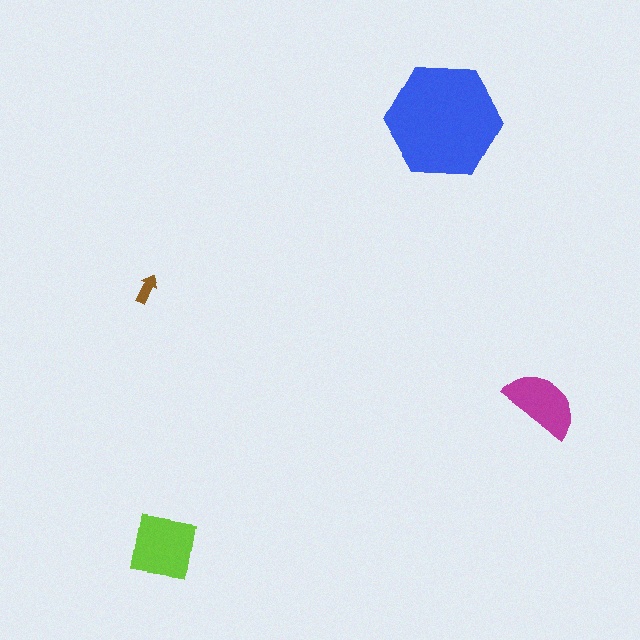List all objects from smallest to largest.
The brown arrow, the magenta semicircle, the lime square, the blue hexagon.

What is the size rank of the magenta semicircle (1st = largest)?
3rd.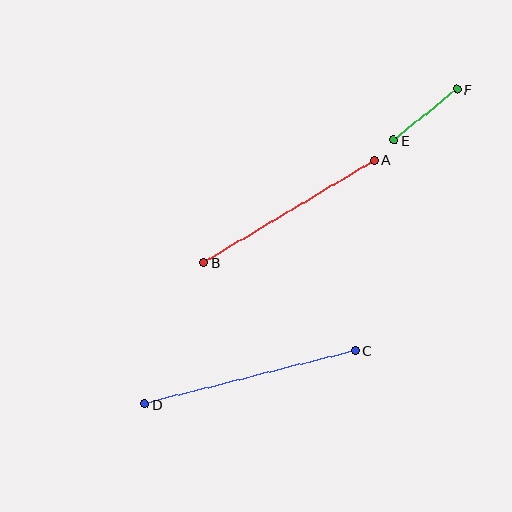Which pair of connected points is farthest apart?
Points C and D are farthest apart.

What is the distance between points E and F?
The distance is approximately 81 pixels.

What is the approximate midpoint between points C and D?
The midpoint is at approximately (250, 377) pixels.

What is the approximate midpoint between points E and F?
The midpoint is at approximately (425, 115) pixels.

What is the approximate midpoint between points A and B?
The midpoint is at approximately (289, 211) pixels.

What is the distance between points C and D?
The distance is approximately 217 pixels.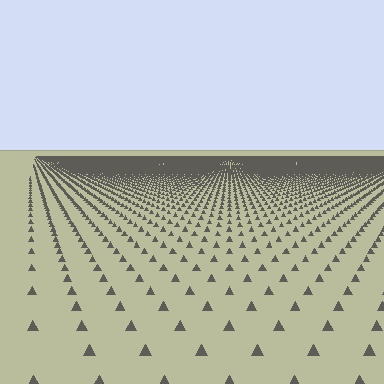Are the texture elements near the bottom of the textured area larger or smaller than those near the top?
Larger. Near the bottom, elements are closer to the viewer and appear at a bigger on-screen size.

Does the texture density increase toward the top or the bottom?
Density increases toward the top.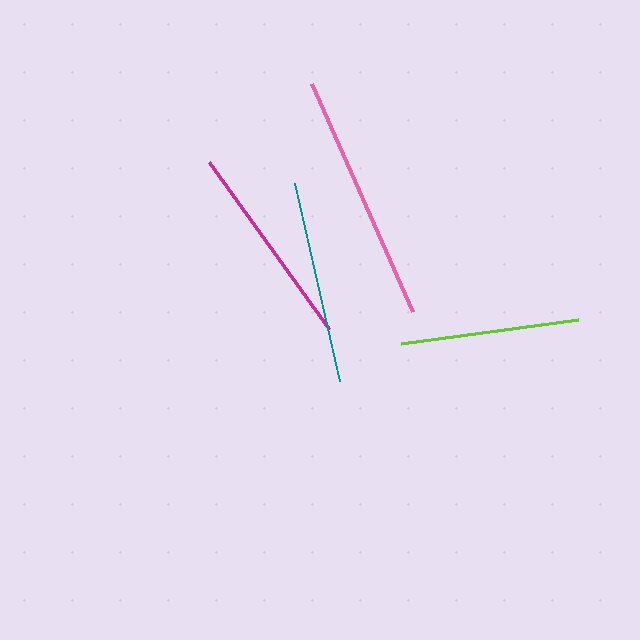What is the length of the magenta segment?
The magenta segment is approximately 205 pixels long.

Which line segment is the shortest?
The lime line is the shortest at approximately 179 pixels.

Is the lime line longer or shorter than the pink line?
The pink line is longer than the lime line.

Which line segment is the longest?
The pink line is the longest at approximately 249 pixels.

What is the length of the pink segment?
The pink segment is approximately 249 pixels long.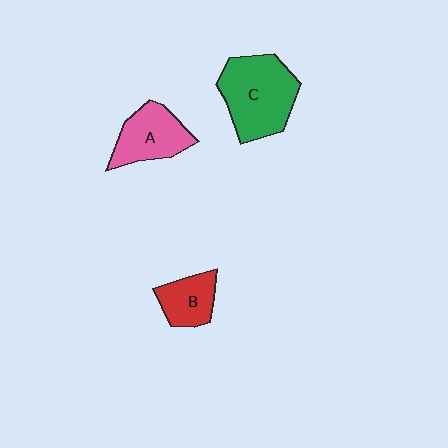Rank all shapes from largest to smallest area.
From largest to smallest: C (green), A (pink), B (red).